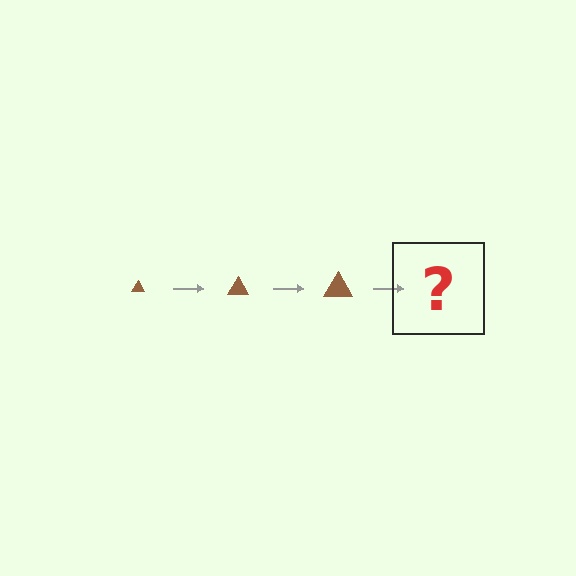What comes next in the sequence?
The next element should be a brown triangle, larger than the previous one.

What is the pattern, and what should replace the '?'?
The pattern is that the triangle gets progressively larger each step. The '?' should be a brown triangle, larger than the previous one.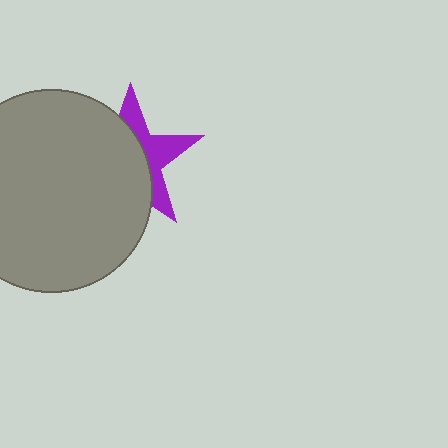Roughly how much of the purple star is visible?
A small part of it is visible (roughly 38%).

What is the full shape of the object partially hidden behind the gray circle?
The partially hidden object is a purple star.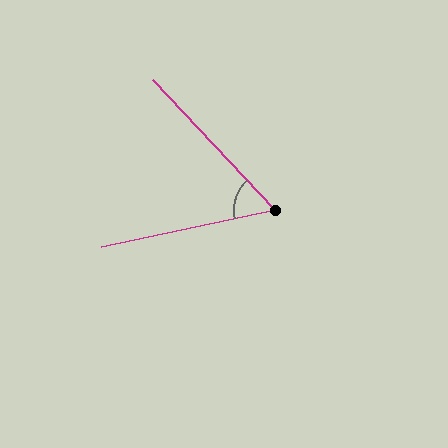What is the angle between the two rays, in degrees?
Approximately 59 degrees.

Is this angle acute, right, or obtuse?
It is acute.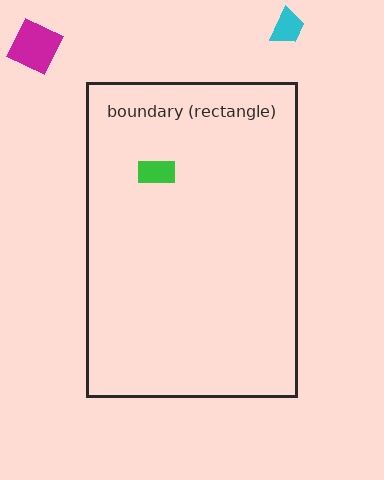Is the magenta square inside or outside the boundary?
Outside.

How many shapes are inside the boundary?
1 inside, 2 outside.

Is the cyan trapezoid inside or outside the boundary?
Outside.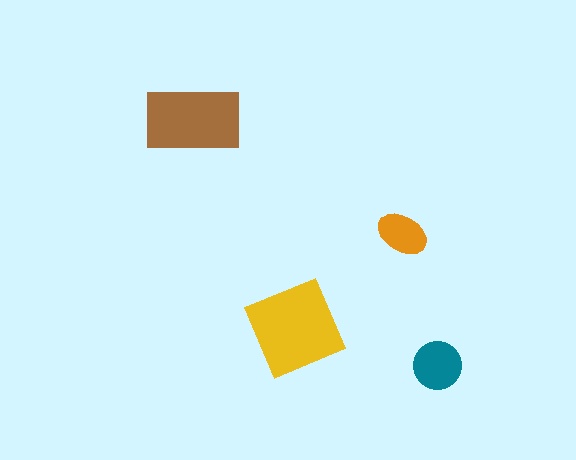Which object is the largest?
The yellow square.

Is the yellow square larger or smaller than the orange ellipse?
Larger.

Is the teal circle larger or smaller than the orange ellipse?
Larger.